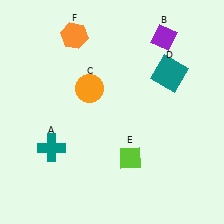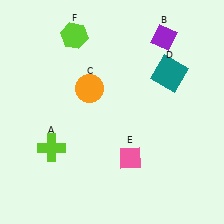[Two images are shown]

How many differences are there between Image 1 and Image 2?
There are 3 differences between the two images.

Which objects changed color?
A changed from teal to lime. E changed from lime to pink. F changed from orange to lime.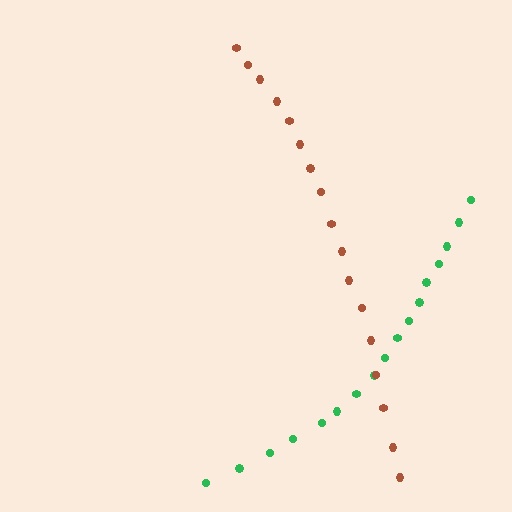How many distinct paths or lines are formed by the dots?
There are 2 distinct paths.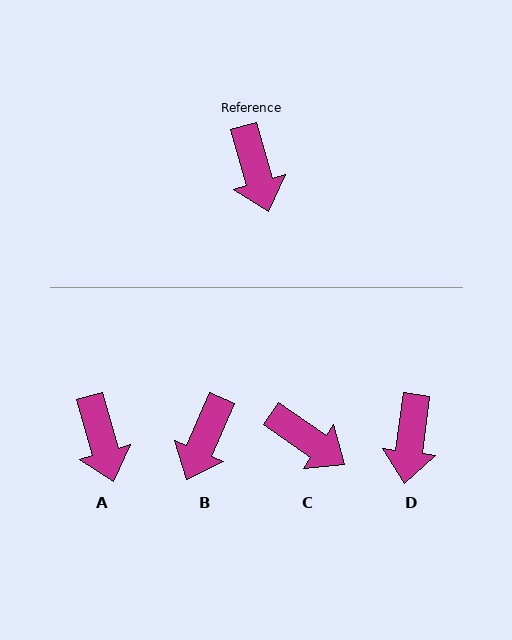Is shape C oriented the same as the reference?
No, it is off by about 39 degrees.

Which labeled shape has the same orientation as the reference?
A.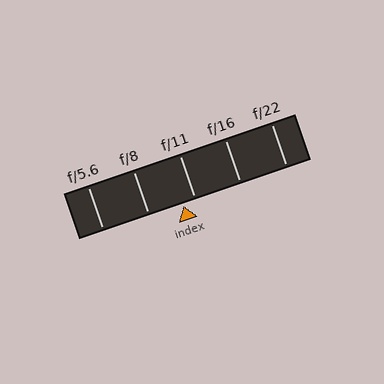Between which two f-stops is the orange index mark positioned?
The index mark is between f/8 and f/11.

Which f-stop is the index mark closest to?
The index mark is closest to f/11.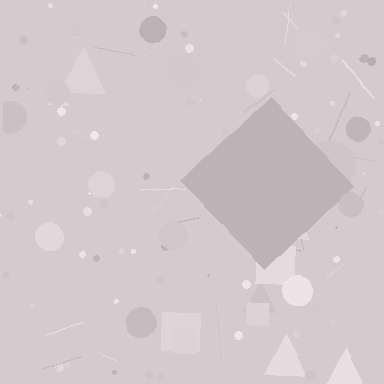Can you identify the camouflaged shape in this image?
The camouflaged shape is a diamond.